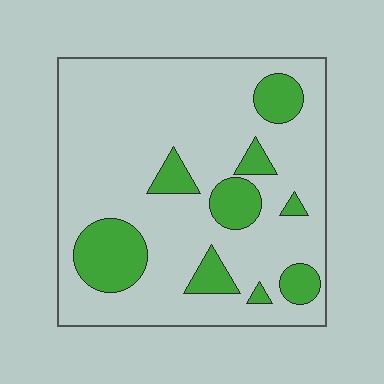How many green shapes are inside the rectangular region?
9.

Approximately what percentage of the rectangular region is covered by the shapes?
Approximately 20%.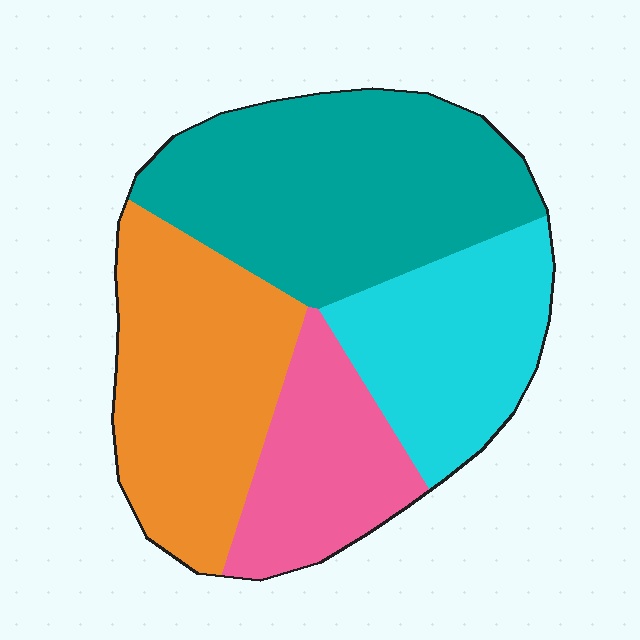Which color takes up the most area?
Teal, at roughly 35%.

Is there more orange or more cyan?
Orange.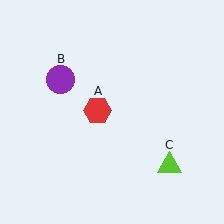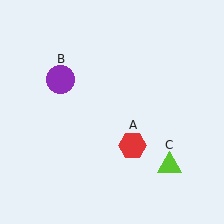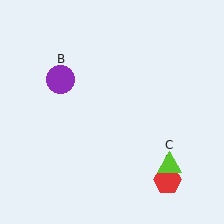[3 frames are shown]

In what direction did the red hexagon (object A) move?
The red hexagon (object A) moved down and to the right.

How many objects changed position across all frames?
1 object changed position: red hexagon (object A).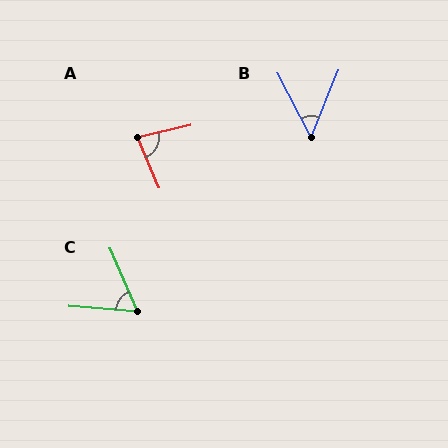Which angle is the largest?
A, at approximately 80 degrees.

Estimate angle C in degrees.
Approximately 62 degrees.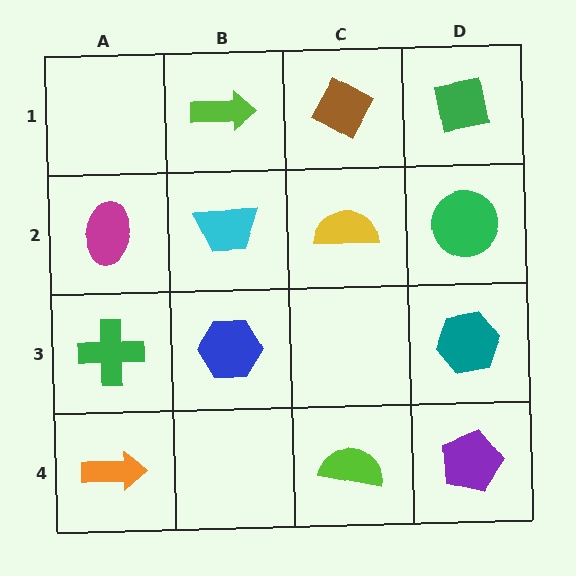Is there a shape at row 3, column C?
No, that cell is empty.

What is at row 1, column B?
A lime arrow.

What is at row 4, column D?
A purple pentagon.